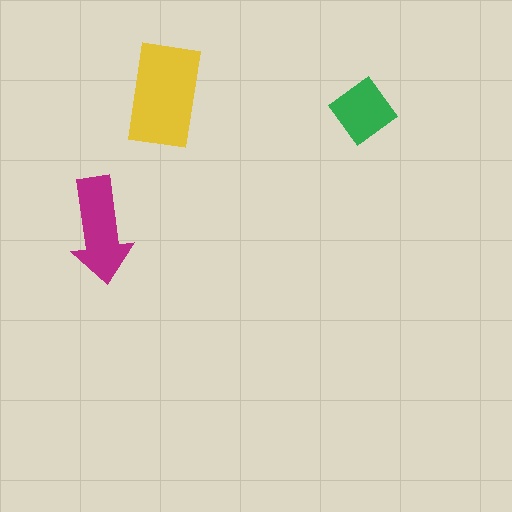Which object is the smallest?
The green diamond.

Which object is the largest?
The yellow rectangle.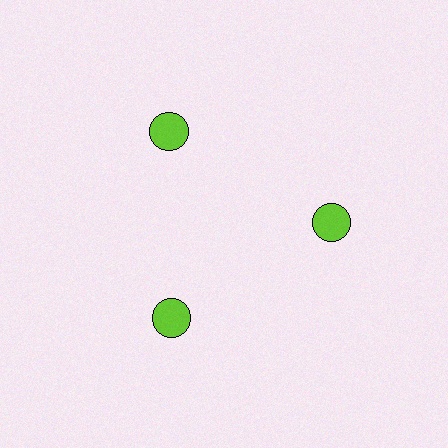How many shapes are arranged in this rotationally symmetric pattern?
There are 3 shapes, arranged in 3 groups of 1.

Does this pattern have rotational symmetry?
Yes, this pattern has 3-fold rotational symmetry. It looks the same after rotating 120 degrees around the center.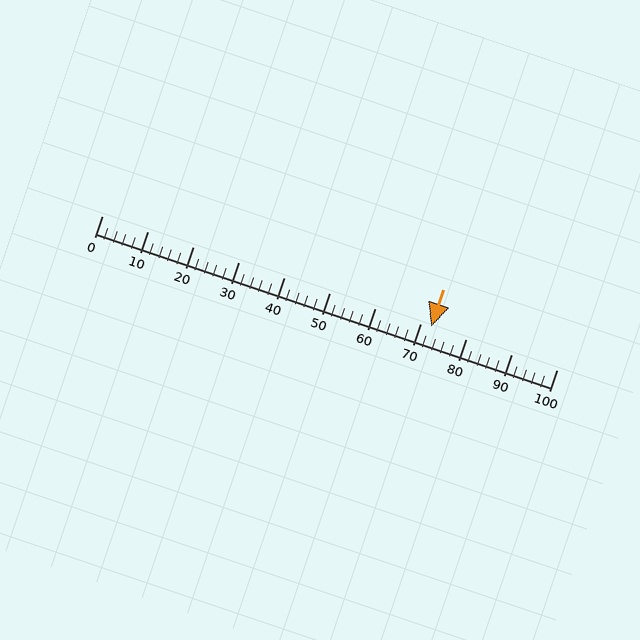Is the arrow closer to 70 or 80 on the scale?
The arrow is closer to 70.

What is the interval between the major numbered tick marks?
The major tick marks are spaced 10 units apart.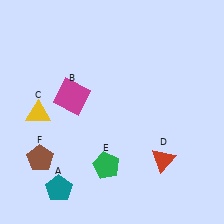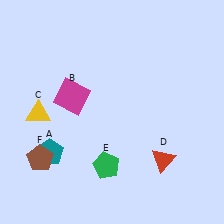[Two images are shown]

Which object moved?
The teal pentagon (A) moved up.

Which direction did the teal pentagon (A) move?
The teal pentagon (A) moved up.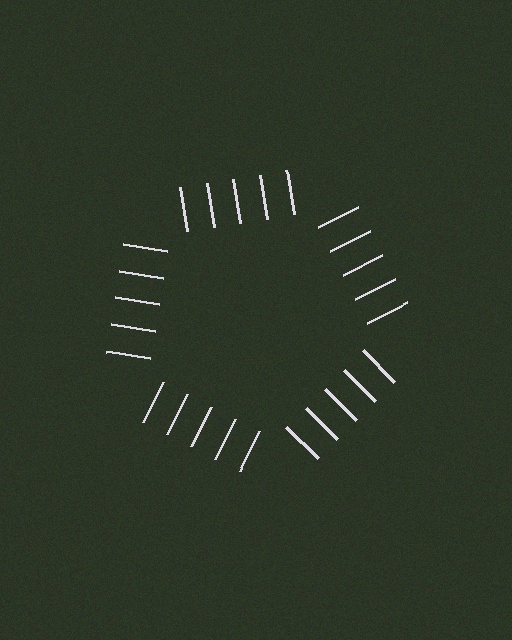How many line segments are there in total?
25 — 5 along each of the 5 edges.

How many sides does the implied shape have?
5 sides — the line-ends trace a pentagon.